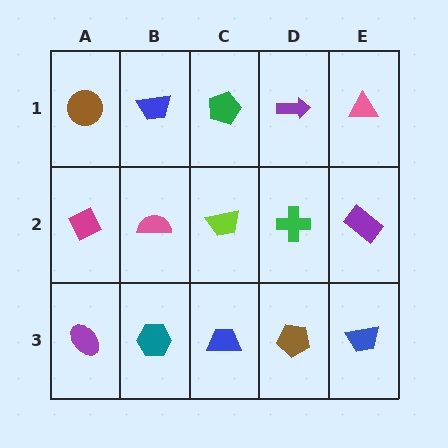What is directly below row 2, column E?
A blue trapezoid.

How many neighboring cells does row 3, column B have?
3.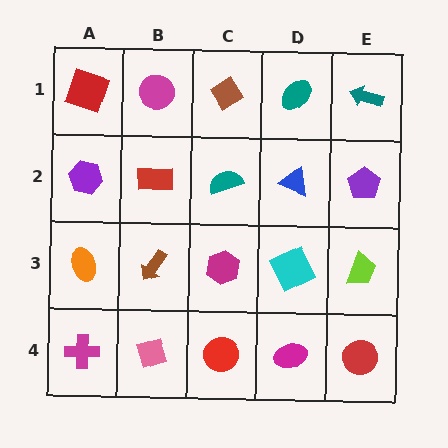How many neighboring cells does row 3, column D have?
4.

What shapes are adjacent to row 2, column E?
A teal arrow (row 1, column E), a lime trapezoid (row 3, column E), a blue triangle (row 2, column D).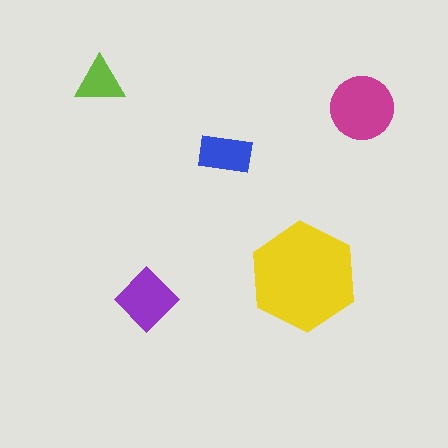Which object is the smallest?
The lime triangle.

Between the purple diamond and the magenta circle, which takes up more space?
The magenta circle.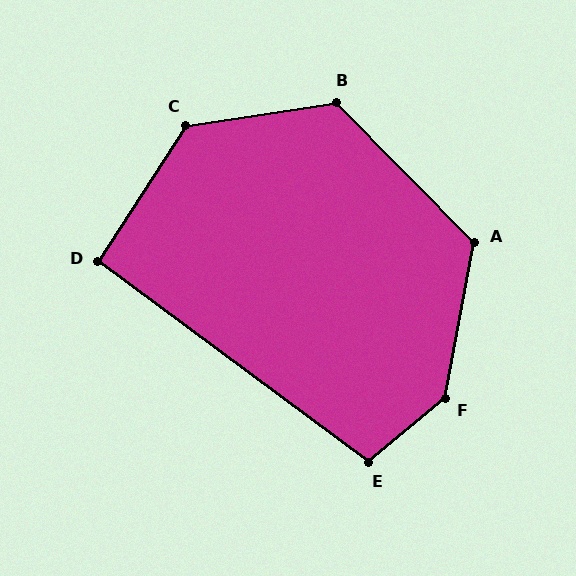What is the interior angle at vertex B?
Approximately 126 degrees (obtuse).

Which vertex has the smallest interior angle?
D, at approximately 94 degrees.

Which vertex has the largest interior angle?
F, at approximately 141 degrees.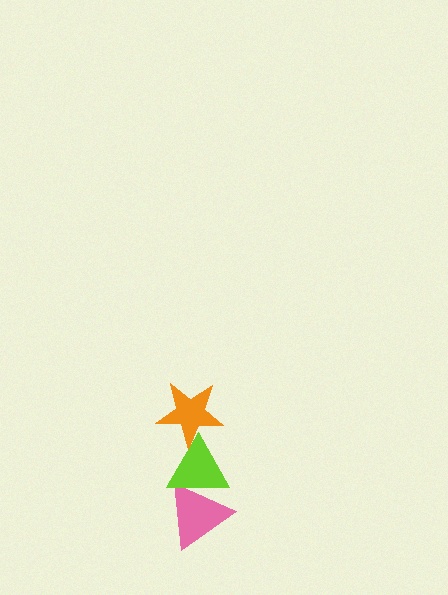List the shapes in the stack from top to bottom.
From top to bottom: the orange star, the lime triangle, the pink triangle.